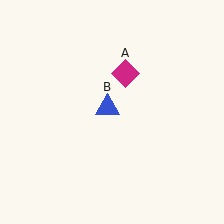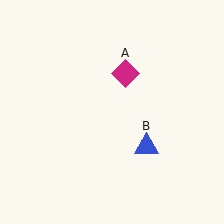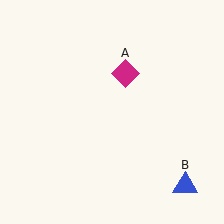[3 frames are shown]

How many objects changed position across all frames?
1 object changed position: blue triangle (object B).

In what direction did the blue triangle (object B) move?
The blue triangle (object B) moved down and to the right.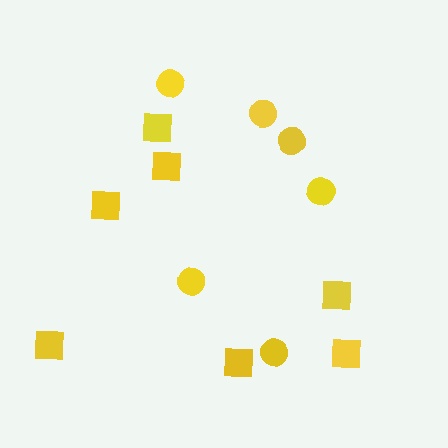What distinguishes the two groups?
There are 2 groups: one group of circles (6) and one group of squares (7).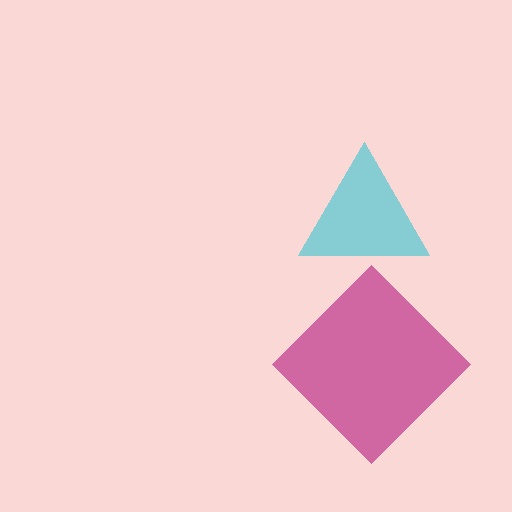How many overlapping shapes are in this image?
There are 2 overlapping shapes in the image.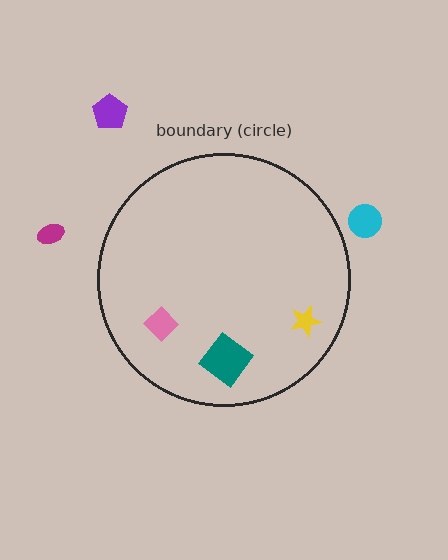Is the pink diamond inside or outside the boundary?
Inside.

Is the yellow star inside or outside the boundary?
Inside.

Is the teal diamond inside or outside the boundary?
Inside.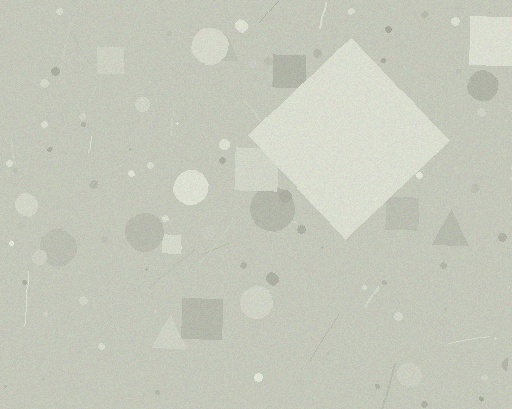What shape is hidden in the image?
A diamond is hidden in the image.